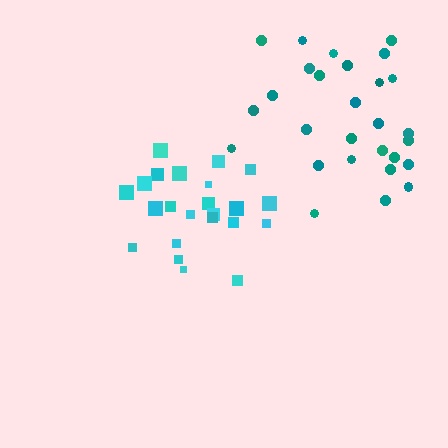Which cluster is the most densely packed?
Cyan.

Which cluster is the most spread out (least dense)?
Teal.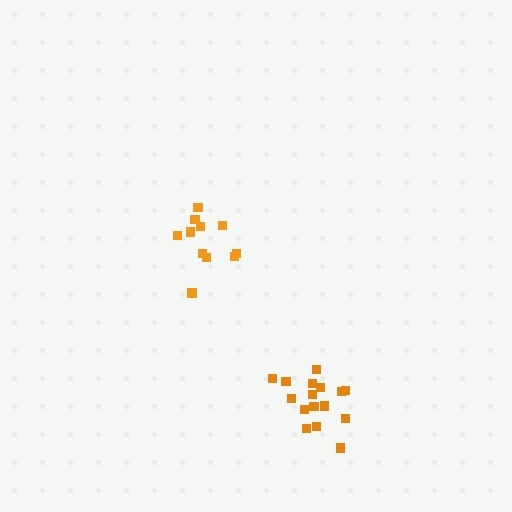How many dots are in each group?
Group 1: 11 dots, Group 2: 16 dots (27 total).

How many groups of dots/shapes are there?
There are 2 groups.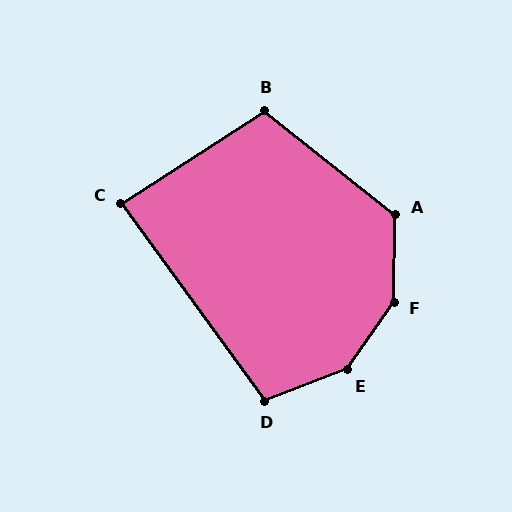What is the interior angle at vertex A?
Approximately 127 degrees (obtuse).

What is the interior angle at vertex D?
Approximately 105 degrees (obtuse).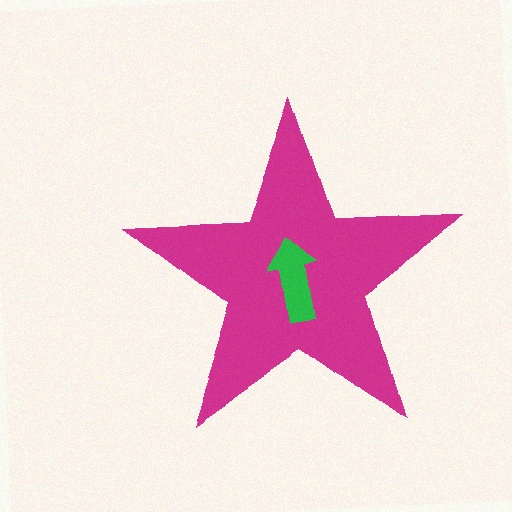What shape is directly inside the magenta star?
The green arrow.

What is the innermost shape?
The green arrow.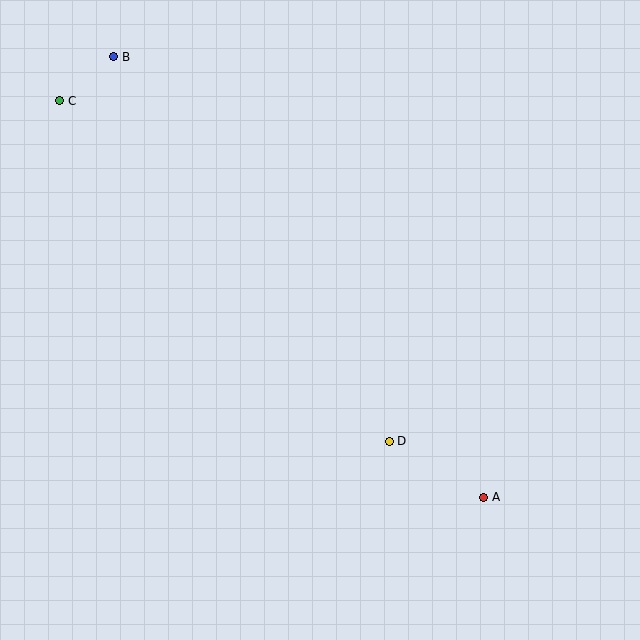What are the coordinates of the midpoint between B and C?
The midpoint between B and C is at (87, 79).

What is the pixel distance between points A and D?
The distance between A and D is 110 pixels.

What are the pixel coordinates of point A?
Point A is at (484, 497).